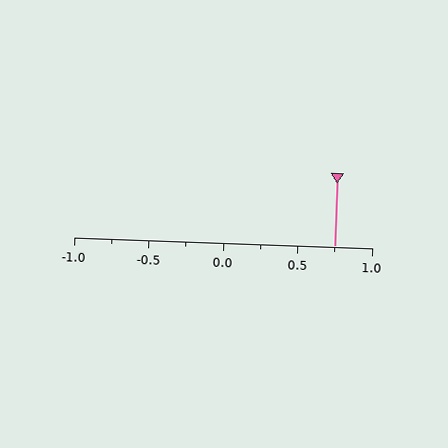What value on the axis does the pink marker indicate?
The marker indicates approximately 0.75.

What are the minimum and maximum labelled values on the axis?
The axis runs from -1.0 to 1.0.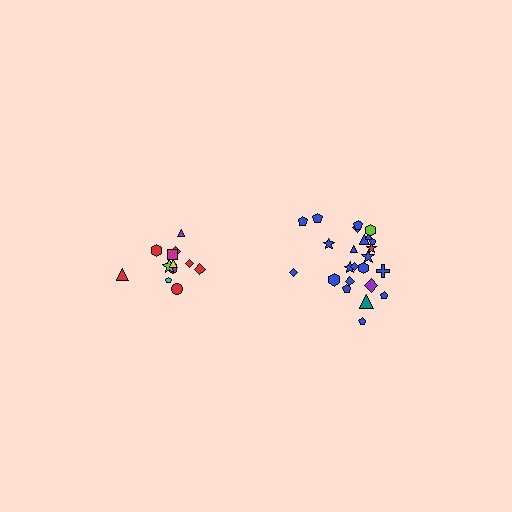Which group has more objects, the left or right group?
The right group.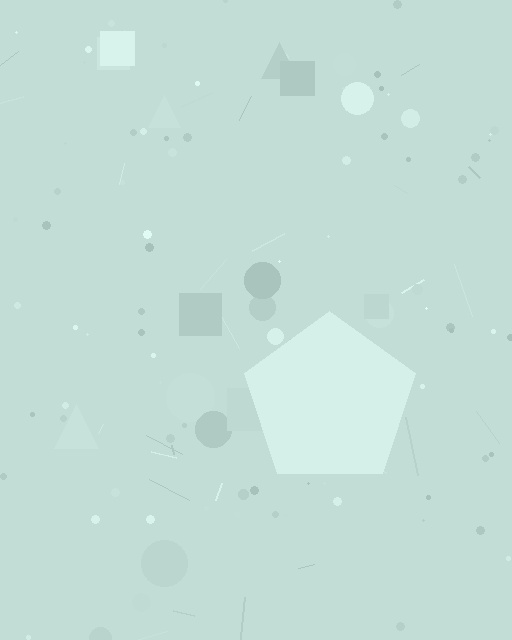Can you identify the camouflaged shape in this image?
The camouflaged shape is a pentagon.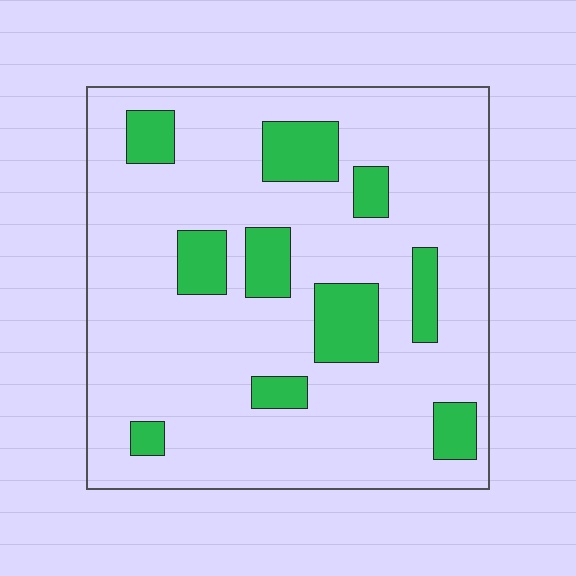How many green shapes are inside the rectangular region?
10.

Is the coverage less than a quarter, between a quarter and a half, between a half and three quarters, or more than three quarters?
Less than a quarter.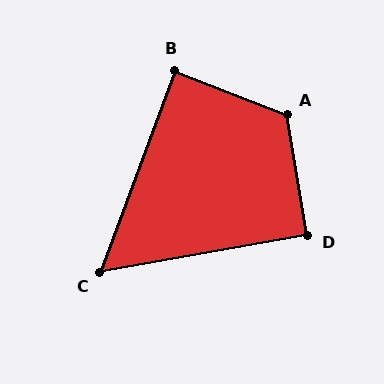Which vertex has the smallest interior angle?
C, at approximately 59 degrees.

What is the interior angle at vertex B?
Approximately 89 degrees (approximately right).